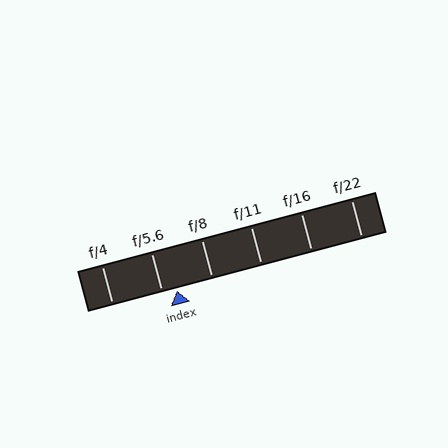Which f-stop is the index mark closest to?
The index mark is closest to f/5.6.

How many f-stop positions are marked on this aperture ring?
There are 6 f-stop positions marked.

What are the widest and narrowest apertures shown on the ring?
The widest aperture shown is f/4 and the narrowest is f/22.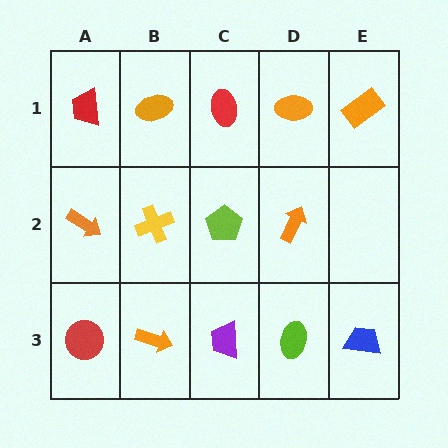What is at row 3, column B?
An orange arrow.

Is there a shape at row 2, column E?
No, that cell is empty.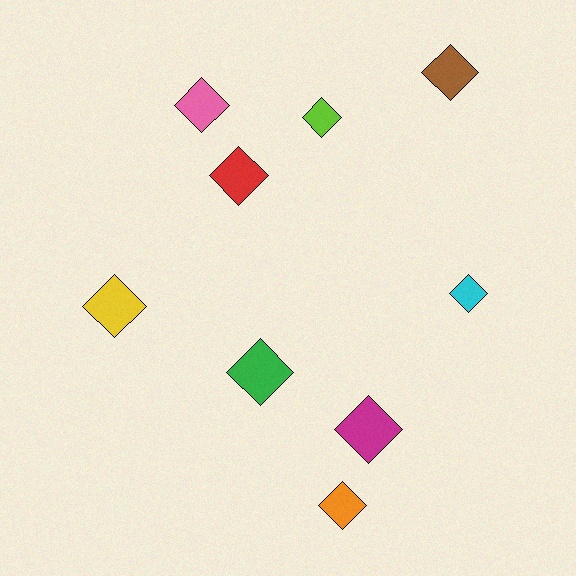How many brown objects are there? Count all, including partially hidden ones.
There is 1 brown object.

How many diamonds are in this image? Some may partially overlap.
There are 9 diamonds.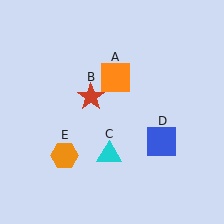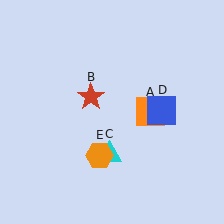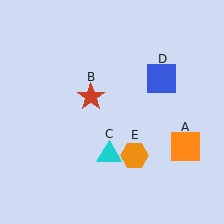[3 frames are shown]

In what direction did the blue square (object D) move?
The blue square (object D) moved up.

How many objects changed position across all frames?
3 objects changed position: orange square (object A), blue square (object D), orange hexagon (object E).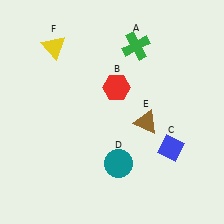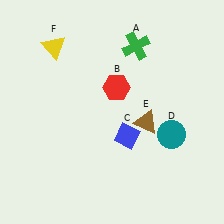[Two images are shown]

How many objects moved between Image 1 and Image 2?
2 objects moved between the two images.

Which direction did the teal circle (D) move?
The teal circle (D) moved right.